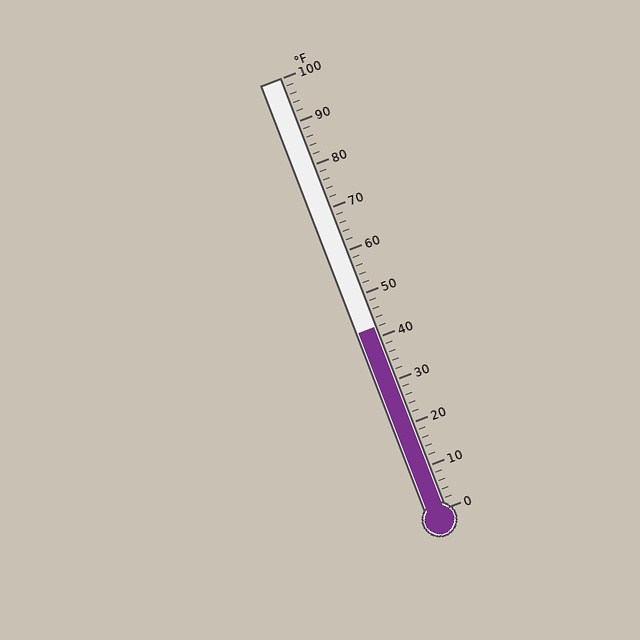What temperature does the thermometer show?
The thermometer shows approximately 42°F.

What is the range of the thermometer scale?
The thermometer scale ranges from 0°F to 100°F.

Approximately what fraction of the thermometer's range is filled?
The thermometer is filled to approximately 40% of its range.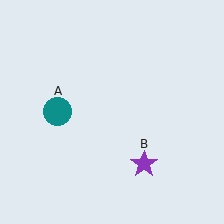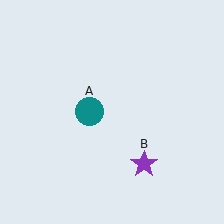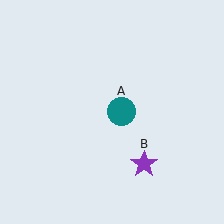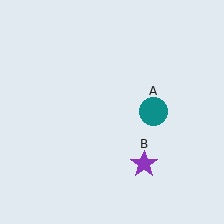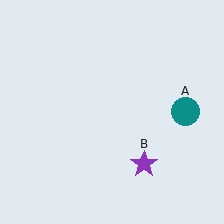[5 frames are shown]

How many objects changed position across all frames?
1 object changed position: teal circle (object A).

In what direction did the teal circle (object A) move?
The teal circle (object A) moved right.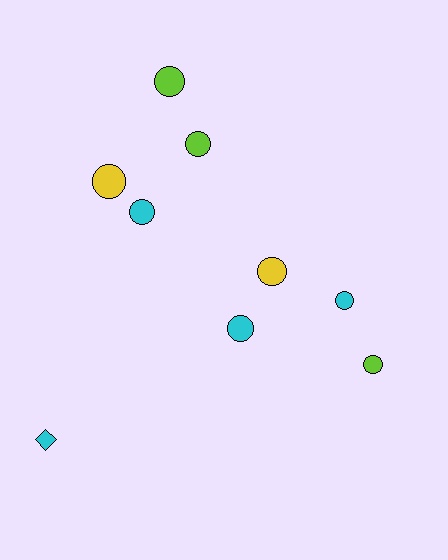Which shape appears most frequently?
Circle, with 8 objects.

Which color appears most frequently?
Cyan, with 4 objects.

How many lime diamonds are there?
There are no lime diamonds.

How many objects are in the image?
There are 9 objects.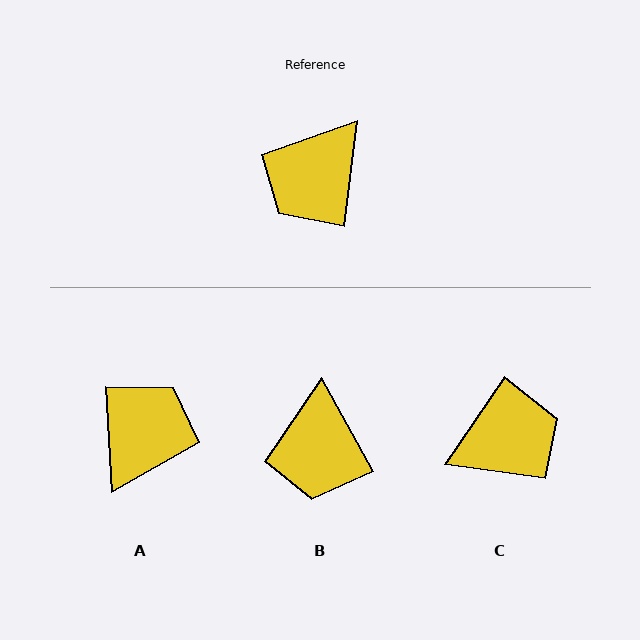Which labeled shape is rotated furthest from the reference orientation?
A, about 170 degrees away.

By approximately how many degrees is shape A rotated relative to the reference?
Approximately 170 degrees clockwise.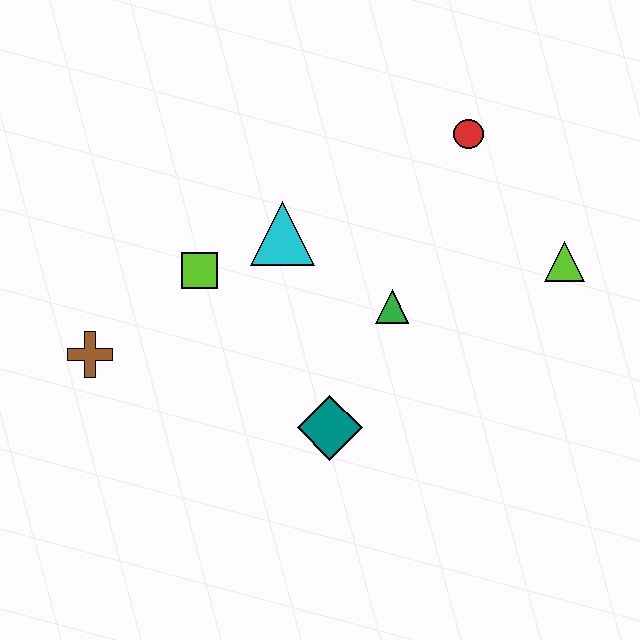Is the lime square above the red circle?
No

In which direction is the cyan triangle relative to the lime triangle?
The cyan triangle is to the left of the lime triangle.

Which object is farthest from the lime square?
The lime triangle is farthest from the lime square.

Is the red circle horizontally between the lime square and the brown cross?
No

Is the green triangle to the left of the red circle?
Yes